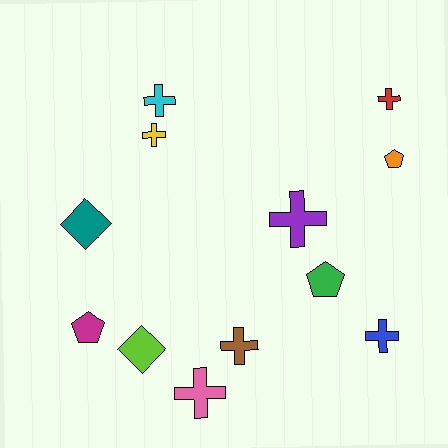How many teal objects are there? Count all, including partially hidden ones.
There is 1 teal object.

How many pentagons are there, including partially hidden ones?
There are 3 pentagons.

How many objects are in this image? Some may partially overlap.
There are 12 objects.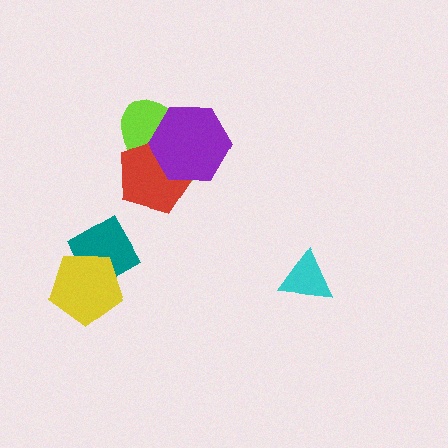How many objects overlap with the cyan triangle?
0 objects overlap with the cyan triangle.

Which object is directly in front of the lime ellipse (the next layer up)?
The red pentagon is directly in front of the lime ellipse.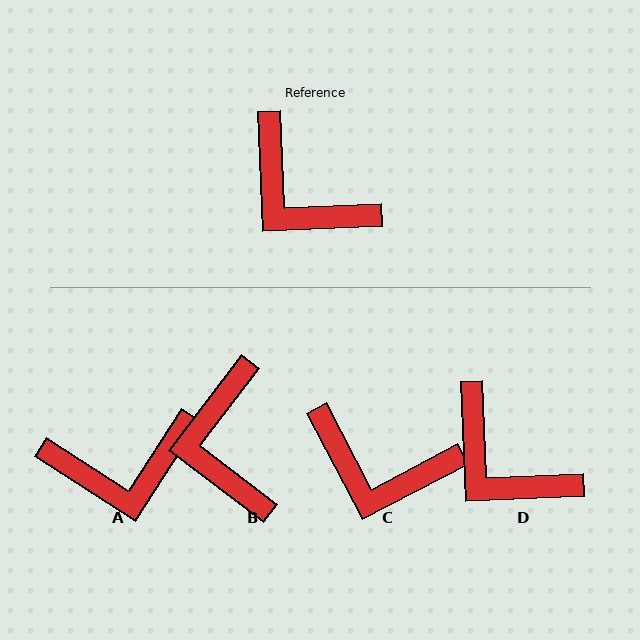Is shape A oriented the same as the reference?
No, it is off by about 55 degrees.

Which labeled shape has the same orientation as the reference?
D.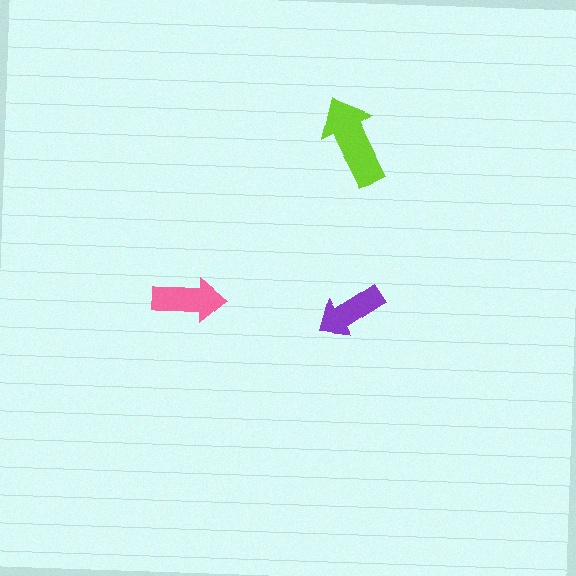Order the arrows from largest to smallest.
the lime one, the pink one, the purple one.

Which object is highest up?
The lime arrow is topmost.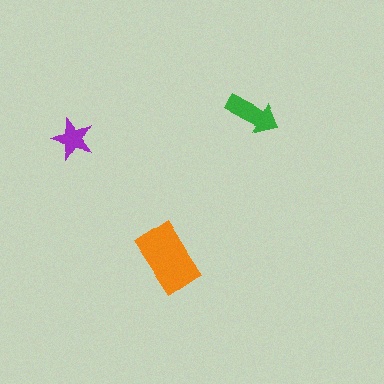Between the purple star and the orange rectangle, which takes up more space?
The orange rectangle.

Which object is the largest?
The orange rectangle.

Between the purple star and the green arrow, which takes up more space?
The green arrow.